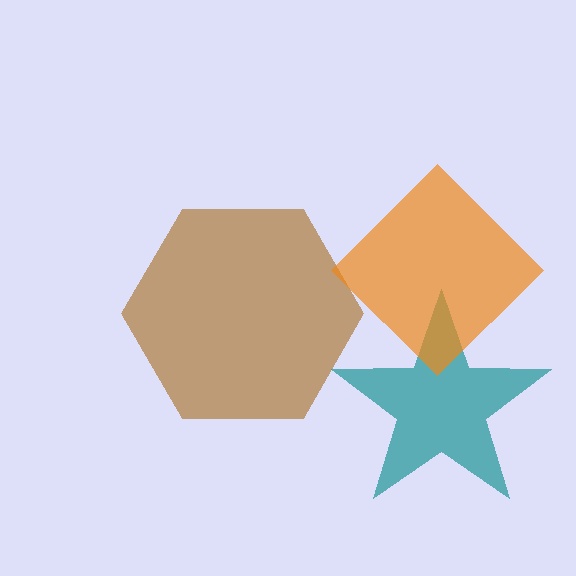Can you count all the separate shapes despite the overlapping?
Yes, there are 3 separate shapes.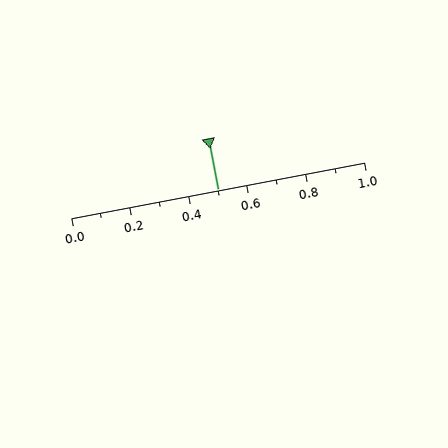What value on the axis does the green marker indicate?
The marker indicates approximately 0.5.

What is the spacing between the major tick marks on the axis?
The major ticks are spaced 0.2 apart.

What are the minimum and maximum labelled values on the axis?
The axis runs from 0.0 to 1.0.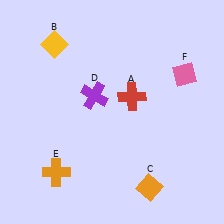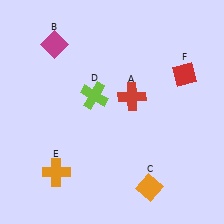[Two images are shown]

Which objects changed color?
B changed from yellow to magenta. D changed from purple to lime. F changed from pink to red.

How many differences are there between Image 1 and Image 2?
There are 3 differences between the two images.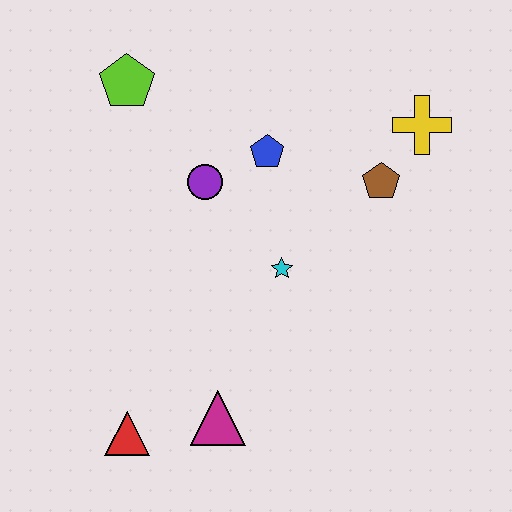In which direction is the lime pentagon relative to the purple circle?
The lime pentagon is above the purple circle.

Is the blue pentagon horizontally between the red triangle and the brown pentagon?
Yes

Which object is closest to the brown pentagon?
The yellow cross is closest to the brown pentagon.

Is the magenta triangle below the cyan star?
Yes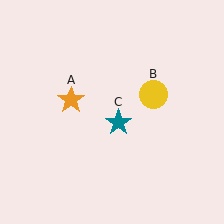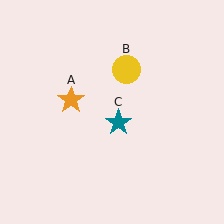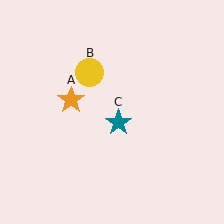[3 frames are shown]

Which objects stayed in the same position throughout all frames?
Orange star (object A) and teal star (object C) remained stationary.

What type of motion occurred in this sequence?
The yellow circle (object B) rotated counterclockwise around the center of the scene.